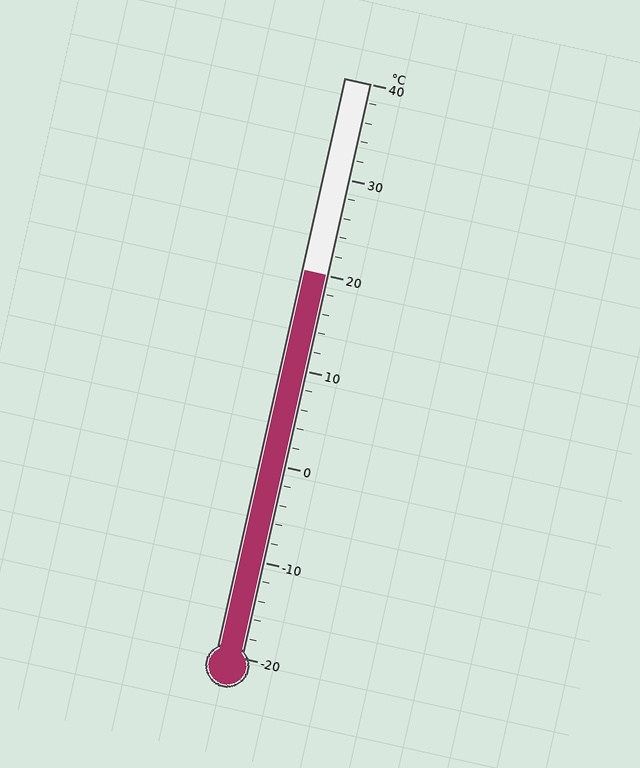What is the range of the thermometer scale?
The thermometer scale ranges from -20°C to 40°C.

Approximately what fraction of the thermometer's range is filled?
The thermometer is filled to approximately 65% of its range.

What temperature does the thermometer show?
The thermometer shows approximately 20°C.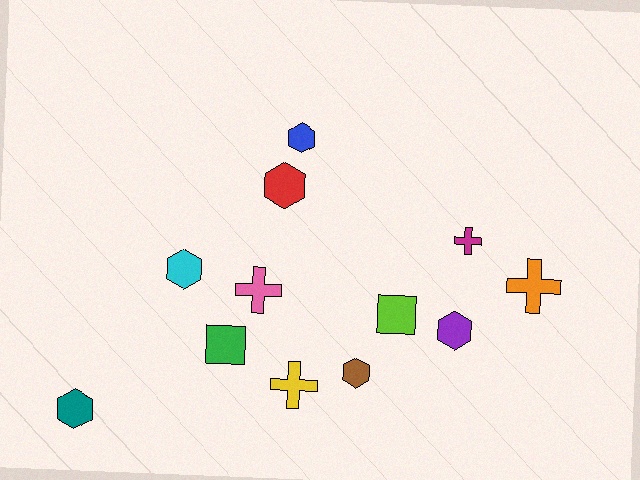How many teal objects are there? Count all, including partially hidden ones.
There is 1 teal object.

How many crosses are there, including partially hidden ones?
There are 4 crosses.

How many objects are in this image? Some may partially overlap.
There are 12 objects.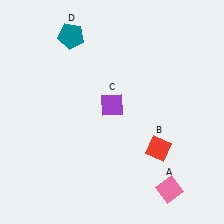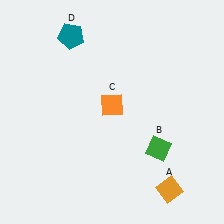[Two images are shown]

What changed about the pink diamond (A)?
In Image 1, A is pink. In Image 2, it changed to orange.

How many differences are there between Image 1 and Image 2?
There are 3 differences between the two images.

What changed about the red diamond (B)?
In Image 1, B is red. In Image 2, it changed to green.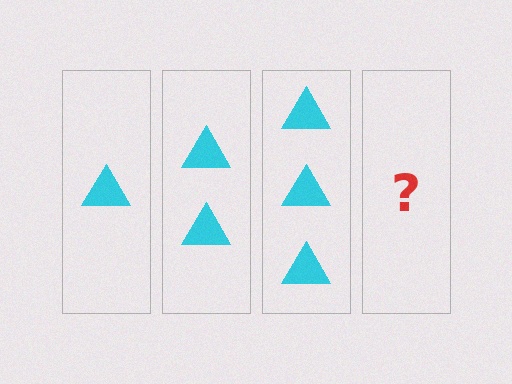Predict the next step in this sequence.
The next step is 4 triangles.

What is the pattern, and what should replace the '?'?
The pattern is that each step adds one more triangle. The '?' should be 4 triangles.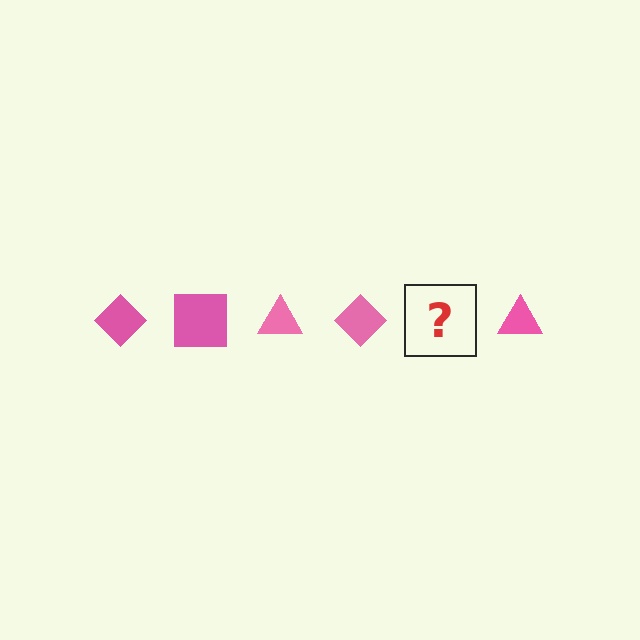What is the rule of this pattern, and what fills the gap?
The rule is that the pattern cycles through diamond, square, triangle shapes in pink. The gap should be filled with a pink square.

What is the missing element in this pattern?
The missing element is a pink square.